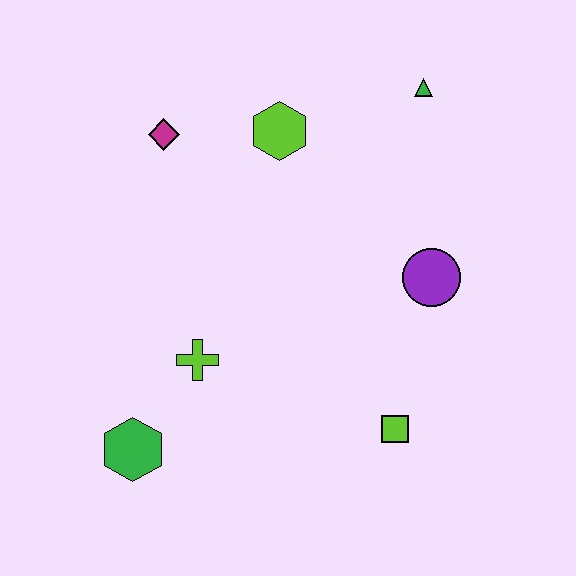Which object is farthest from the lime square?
The magenta diamond is farthest from the lime square.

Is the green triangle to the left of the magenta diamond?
No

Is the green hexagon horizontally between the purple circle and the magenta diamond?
No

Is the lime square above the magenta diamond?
No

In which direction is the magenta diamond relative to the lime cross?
The magenta diamond is above the lime cross.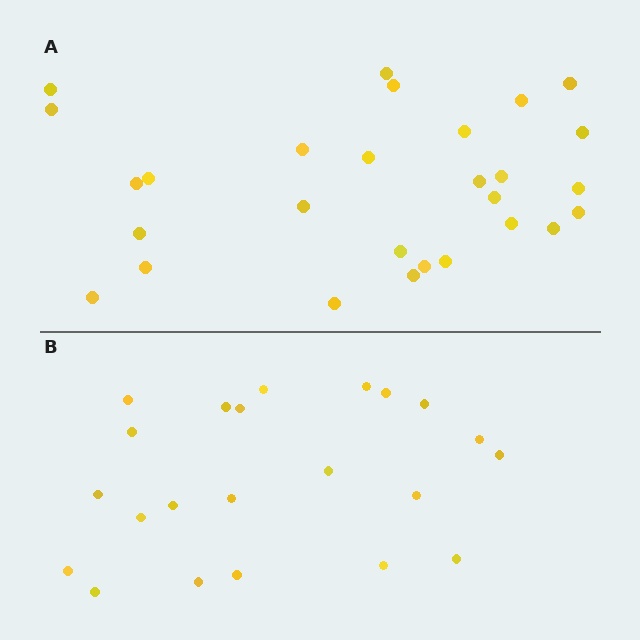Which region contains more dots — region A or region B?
Region A (the top region) has more dots.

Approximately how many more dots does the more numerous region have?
Region A has about 6 more dots than region B.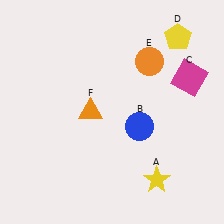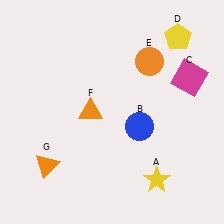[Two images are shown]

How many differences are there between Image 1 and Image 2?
There is 1 difference between the two images.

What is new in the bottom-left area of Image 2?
An orange triangle (G) was added in the bottom-left area of Image 2.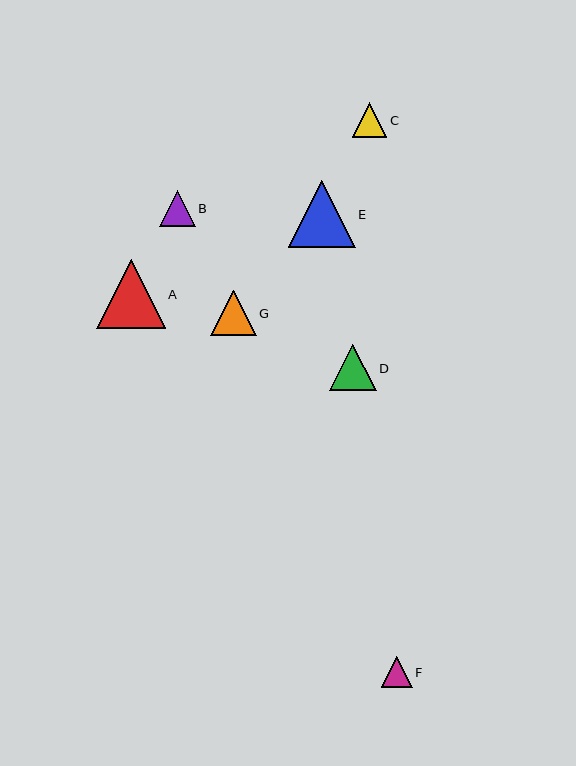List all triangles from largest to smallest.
From largest to smallest: A, E, D, G, B, C, F.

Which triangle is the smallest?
Triangle F is the smallest with a size of approximately 31 pixels.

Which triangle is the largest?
Triangle A is the largest with a size of approximately 69 pixels.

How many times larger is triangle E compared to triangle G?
Triangle E is approximately 1.5 times the size of triangle G.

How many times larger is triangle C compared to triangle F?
Triangle C is approximately 1.1 times the size of triangle F.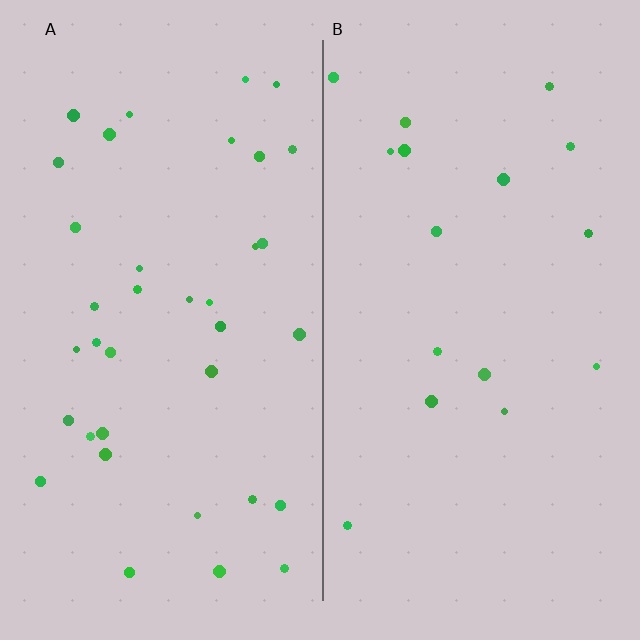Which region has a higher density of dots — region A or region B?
A (the left).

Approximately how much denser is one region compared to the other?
Approximately 2.2× — region A over region B.